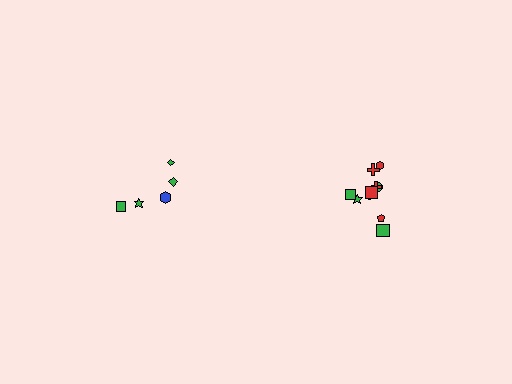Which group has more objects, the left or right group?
The right group.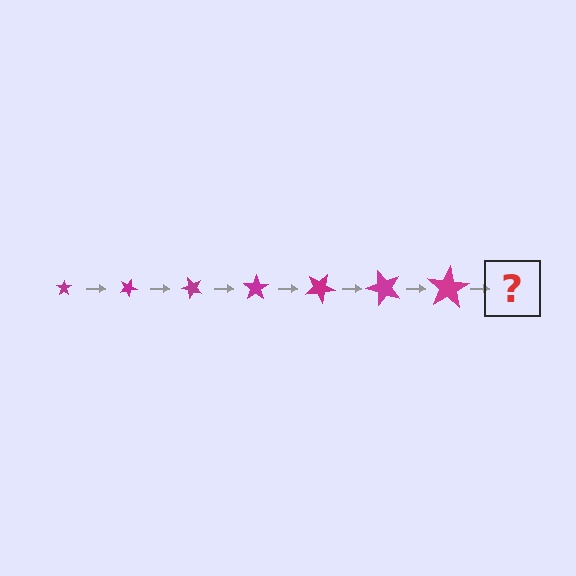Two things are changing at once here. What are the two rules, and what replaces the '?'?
The two rules are that the star grows larger each step and it rotates 25 degrees each step. The '?' should be a star, larger than the previous one and rotated 175 degrees from the start.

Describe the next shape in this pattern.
It should be a star, larger than the previous one and rotated 175 degrees from the start.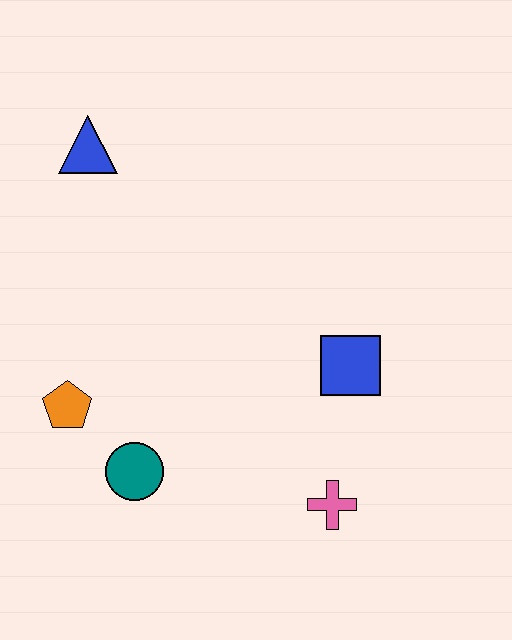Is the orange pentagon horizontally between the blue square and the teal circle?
No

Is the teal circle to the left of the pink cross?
Yes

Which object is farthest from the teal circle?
The blue triangle is farthest from the teal circle.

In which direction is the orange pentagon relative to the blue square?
The orange pentagon is to the left of the blue square.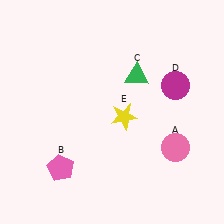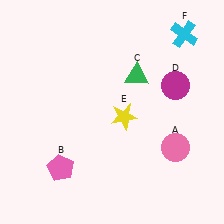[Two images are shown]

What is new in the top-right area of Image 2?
A cyan cross (F) was added in the top-right area of Image 2.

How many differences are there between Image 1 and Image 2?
There is 1 difference between the two images.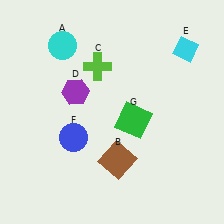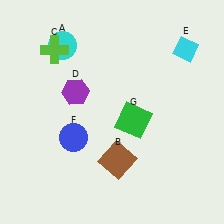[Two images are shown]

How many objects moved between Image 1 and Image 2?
1 object moved between the two images.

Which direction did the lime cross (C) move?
The lime cross (C) moved left.